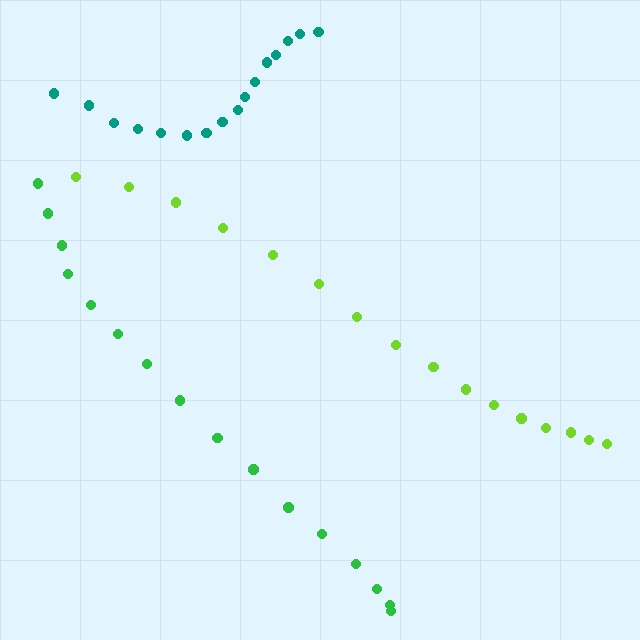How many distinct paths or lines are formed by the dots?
There are 3 distinct paths.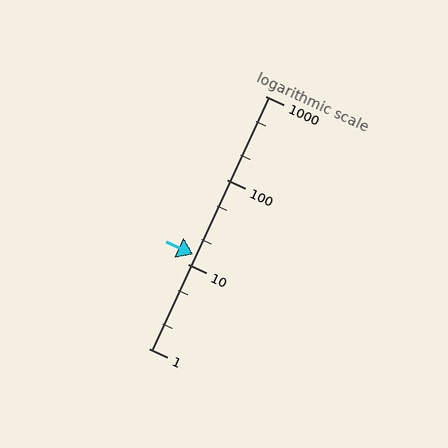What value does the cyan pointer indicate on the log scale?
The pointer indicates approximately 13.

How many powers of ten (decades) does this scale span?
The scale spans 3 decades, from 1 to 1000.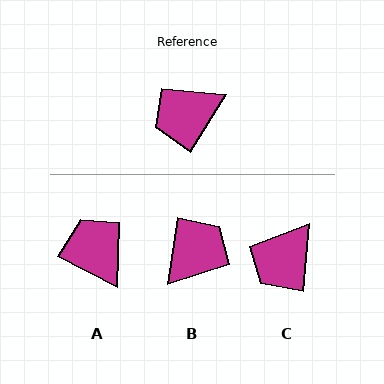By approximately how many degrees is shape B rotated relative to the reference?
Approximately 157 degrees clockwise.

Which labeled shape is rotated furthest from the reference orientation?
B, about 157 degrees away.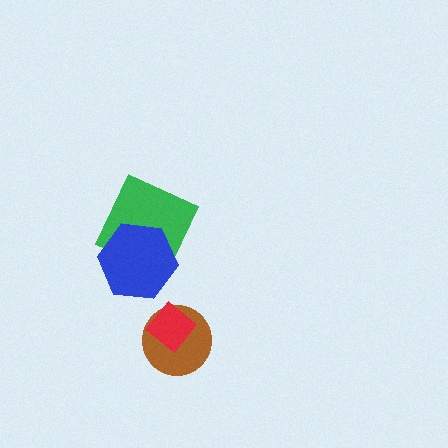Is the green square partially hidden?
Yes, it is partially covered by another shape.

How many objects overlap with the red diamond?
1 object overlaps with the red diamond.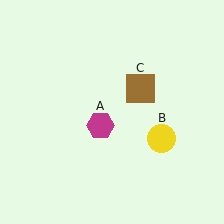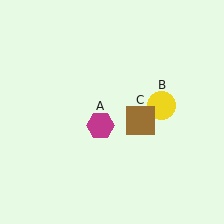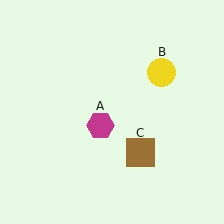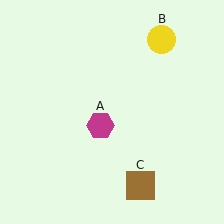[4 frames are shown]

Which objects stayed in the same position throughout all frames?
Magenta hexagon (object A) remained stationary.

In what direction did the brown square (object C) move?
The brown square (object C) moved down.